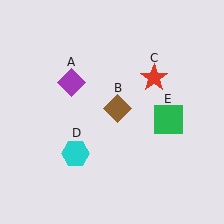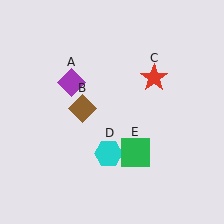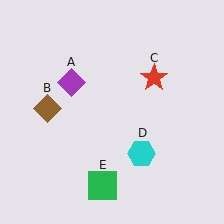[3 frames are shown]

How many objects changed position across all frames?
3 objects changed position: brown diamond (object B), cyan hexagon (object D), green square (object E).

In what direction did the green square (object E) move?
The green square (object E) moved down and to the left.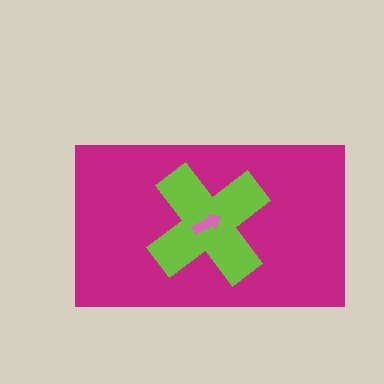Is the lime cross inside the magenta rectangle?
Yes.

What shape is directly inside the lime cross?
The pink arrow.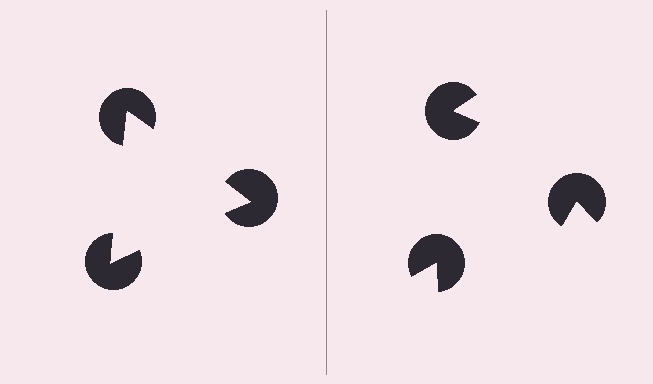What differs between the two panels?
The pac-man discs are positioned identically on both sides; only the wedge orientations differ. On the left they align to a triangle; on the right they are misaligned.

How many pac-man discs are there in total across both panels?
6 — 3 on each side.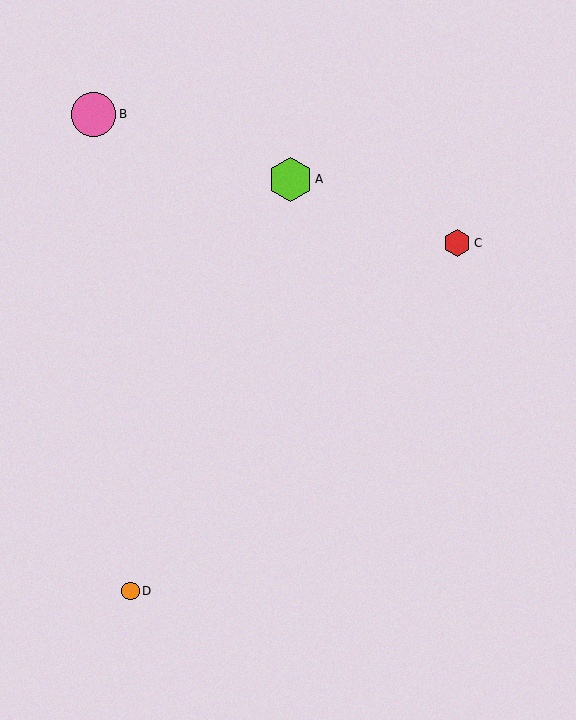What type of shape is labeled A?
Shape A is a lime hexagon.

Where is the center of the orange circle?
The center of the orange circle is at (130, 591).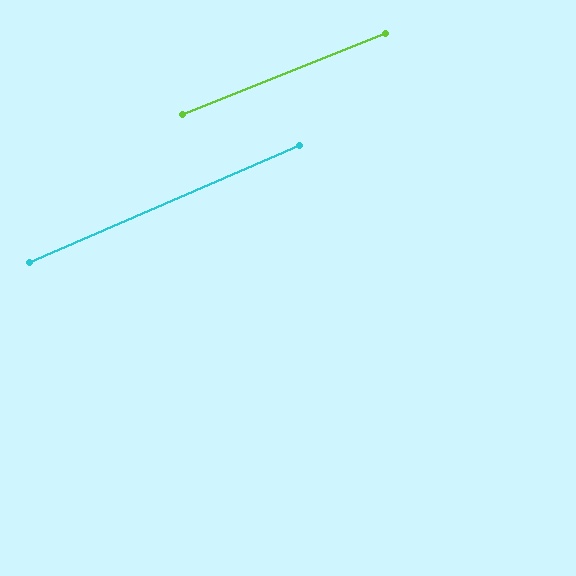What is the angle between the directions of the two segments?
Approximately 2 degrees.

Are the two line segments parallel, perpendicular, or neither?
Parallel — their directions differ by only 1.6°.